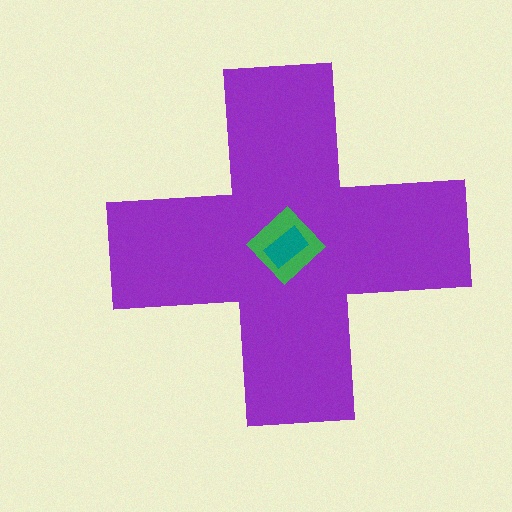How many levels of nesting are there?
3.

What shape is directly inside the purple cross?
The green diamond.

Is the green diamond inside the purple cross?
Yes.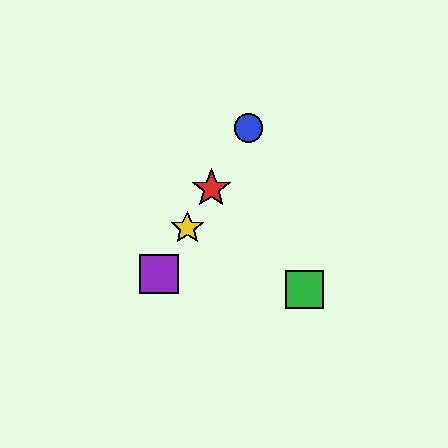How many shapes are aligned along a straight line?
4 shapes (the red star, the blue circle, the yellow star, the purple square) are aligned along a straight line.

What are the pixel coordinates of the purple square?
The purple square is at (159, 274).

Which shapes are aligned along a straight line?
The red star, the blue circle, the yellow star, the purple square are aligned along a straight line.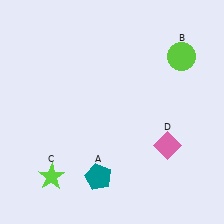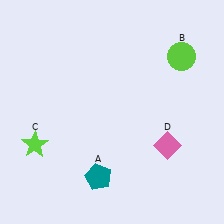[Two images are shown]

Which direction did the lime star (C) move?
The lime star (C) moved up.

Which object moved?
The lime star (C) moved up.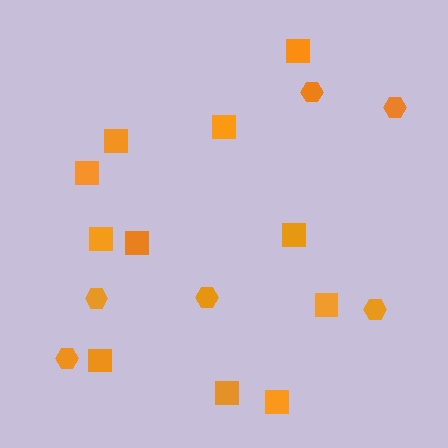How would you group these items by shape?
There are 2 groups: one group of hexagons (6) and one group of squares (11).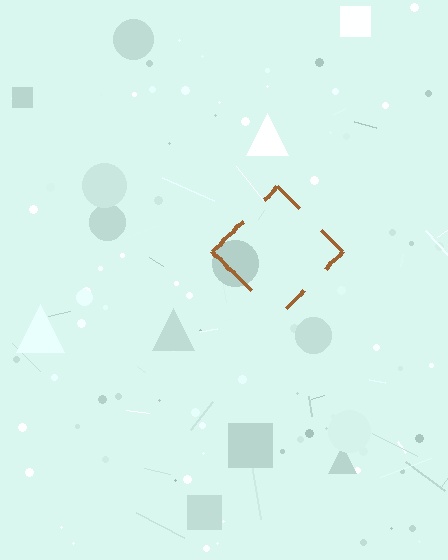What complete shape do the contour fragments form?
The contour fragments form a diamond.